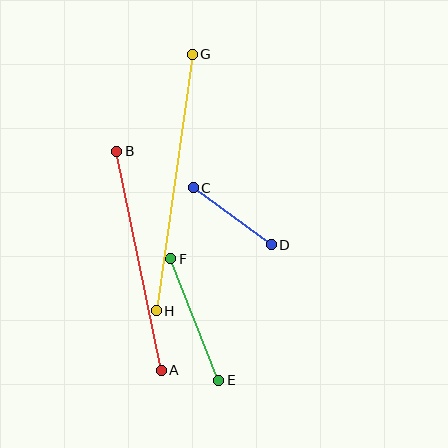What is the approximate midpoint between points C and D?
The midpoint is at approximately (232, 216) pixels.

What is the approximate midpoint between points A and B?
The midpoint is at approximately (139, 261) pixels.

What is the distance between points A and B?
The distance is approximately 223 pixels.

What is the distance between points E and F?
The distance is approximately 131 pixels.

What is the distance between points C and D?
The distance is approximately 96 pixels.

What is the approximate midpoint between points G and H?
The midpoint is at approximately (174, 182) pixels.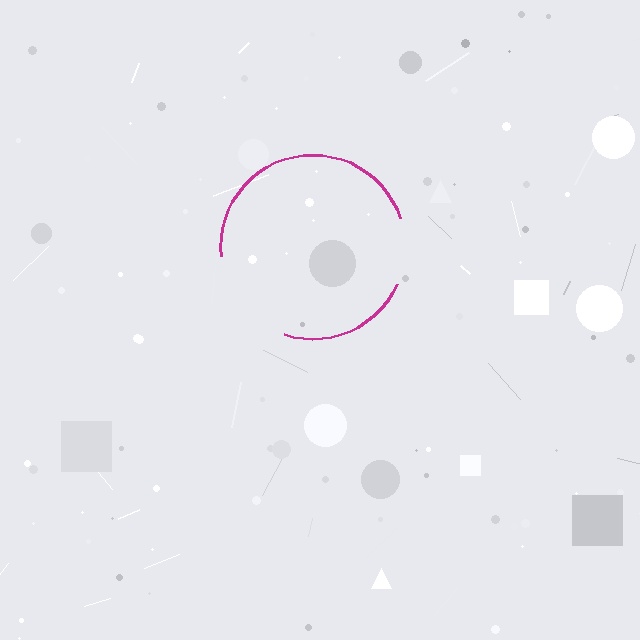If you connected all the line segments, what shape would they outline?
They would outline a circle.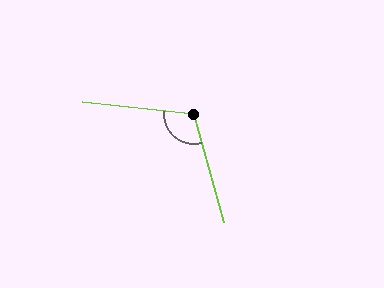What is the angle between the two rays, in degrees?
Approximately 111 degrees.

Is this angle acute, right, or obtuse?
It is obtuse.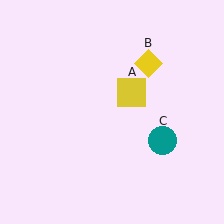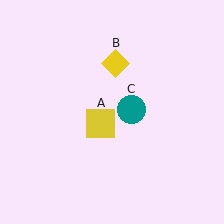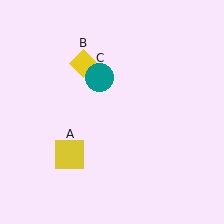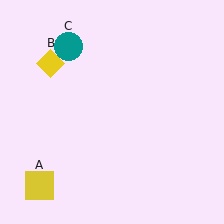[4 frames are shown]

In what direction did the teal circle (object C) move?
The teal circle (object C) moved up and to the left.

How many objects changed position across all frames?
3 objects changed position: yellow square (object A), yellow diamond (object B), teal circle (object C).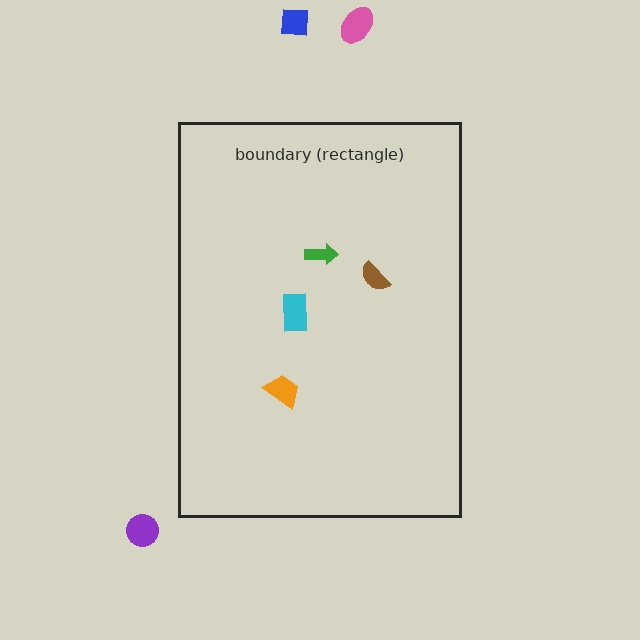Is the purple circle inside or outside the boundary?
Outside.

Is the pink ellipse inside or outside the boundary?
Outside.